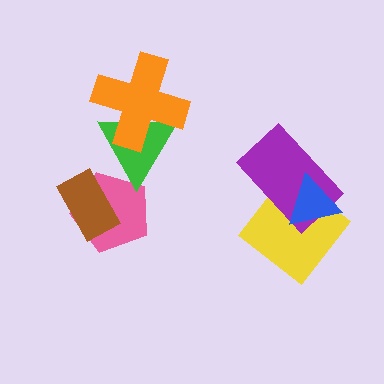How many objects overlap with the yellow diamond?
2 objects overlap with the yellow diamond.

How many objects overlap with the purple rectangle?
2 objects overlap with the purple rectangle.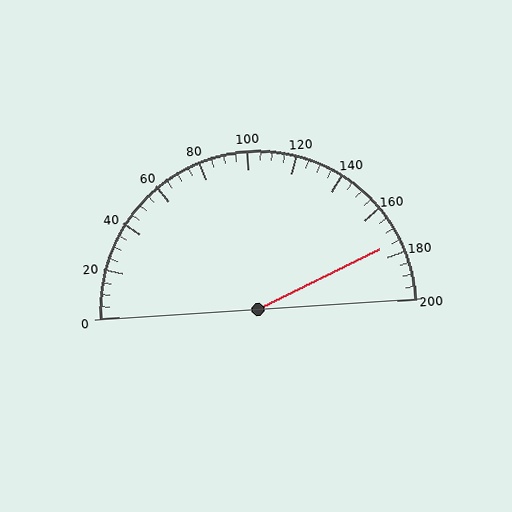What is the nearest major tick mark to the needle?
The nearest major tick mark is 180.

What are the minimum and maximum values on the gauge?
The gauge ranges from 0 to 200.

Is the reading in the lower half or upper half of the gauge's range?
The reading is in the upper half of the range (0 to 200).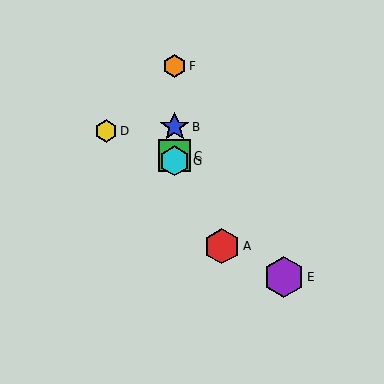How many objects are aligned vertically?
4 objects (B, C, F, G) are aligned vertically.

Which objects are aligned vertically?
Objects B, C, F, G are aligned vertically.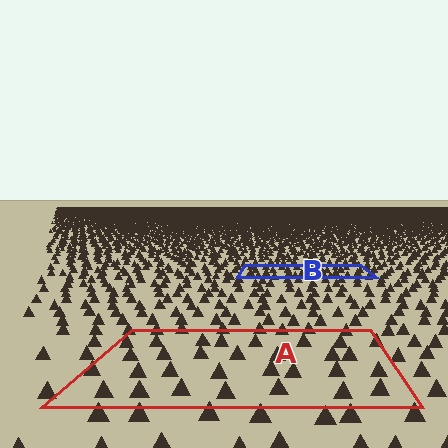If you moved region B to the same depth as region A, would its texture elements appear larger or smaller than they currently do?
They would appear larger. At a closer depth, the same texture elements are projected at a bigger on-screen size.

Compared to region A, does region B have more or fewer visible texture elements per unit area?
Region B has more texture elements per unit area — they are packed more densely because it is farther away.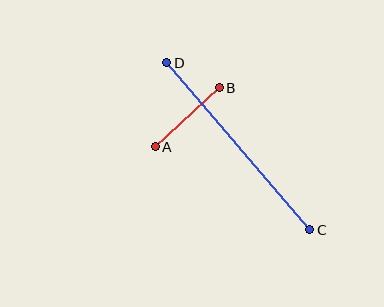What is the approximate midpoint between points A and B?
The midpoint is at approximately (187, 117) pixels.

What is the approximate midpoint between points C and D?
The midpoint is at approximately (238, 146) pixels.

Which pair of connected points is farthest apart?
Points C and D are farthest apart.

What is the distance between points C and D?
The distance is approximately 220 pixels.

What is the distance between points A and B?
The distance is approximately 87 pixels.